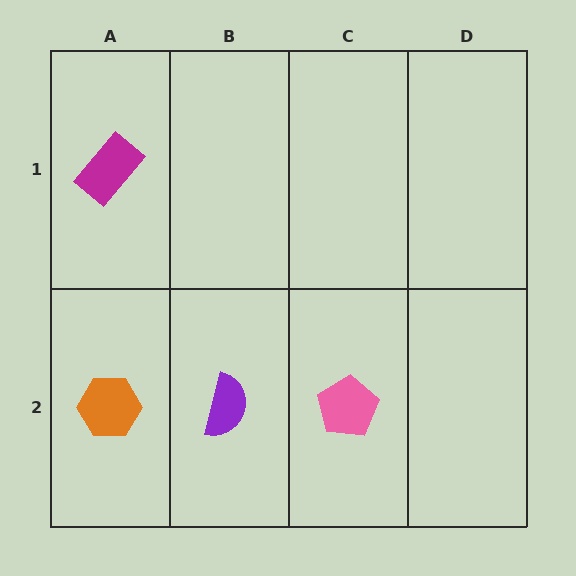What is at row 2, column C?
A pink pentagon.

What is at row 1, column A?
A magenta rectangle.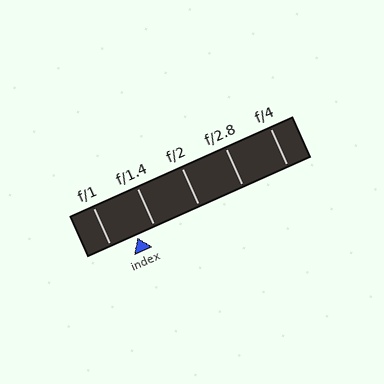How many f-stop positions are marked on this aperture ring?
There are 5 f-stop positions marked.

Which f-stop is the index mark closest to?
The index mark is closest to f/1.4.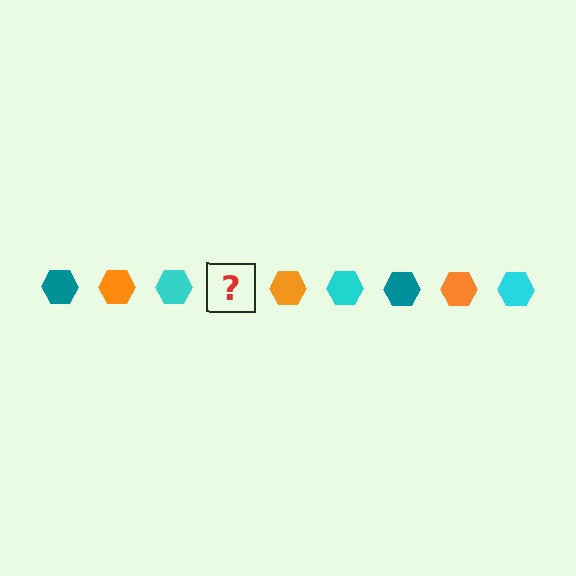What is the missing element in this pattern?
The missing element is a teal hexagon.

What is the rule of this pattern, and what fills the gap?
The rule is that the pattern cycles through teal, orange, cyan hexagons. The gap should be filled with a teal hexagon.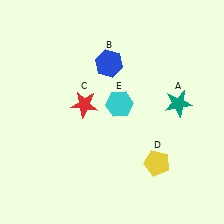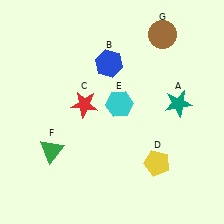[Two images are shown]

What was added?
A green triangle (F), a brown circle (G) were added in Image 2.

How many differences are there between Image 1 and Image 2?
There are 2 differences between the two images.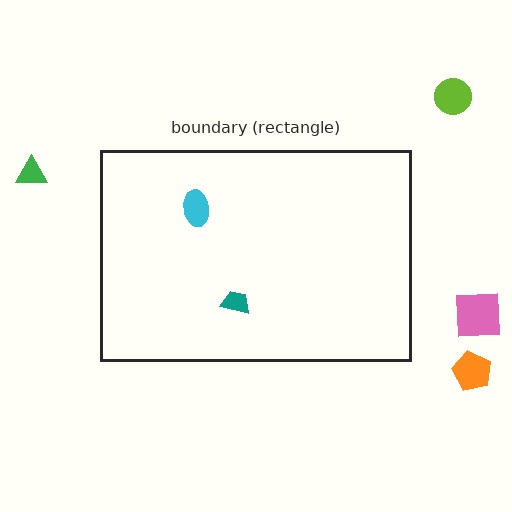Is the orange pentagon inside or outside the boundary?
Outside.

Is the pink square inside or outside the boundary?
Outside.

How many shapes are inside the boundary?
2 inside, 4 outside.